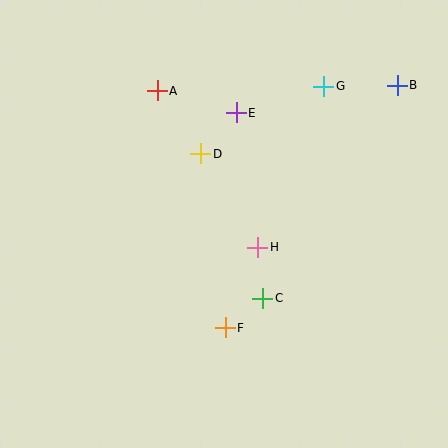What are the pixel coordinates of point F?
Point F is at (225, 328).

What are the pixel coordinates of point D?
Point D is at (201, 154).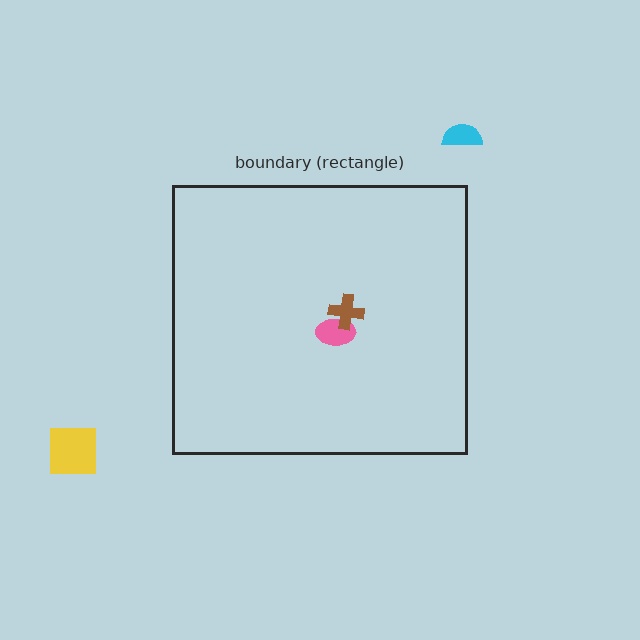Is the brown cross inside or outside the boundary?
Inside.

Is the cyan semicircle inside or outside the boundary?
Outside.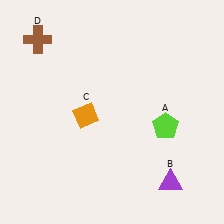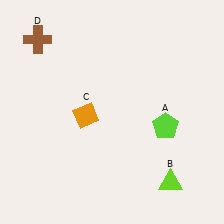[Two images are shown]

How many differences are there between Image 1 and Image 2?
There is 1 difference between the two images.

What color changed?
The triangle (B) changed from purple in Image 1 to lime in Image 2.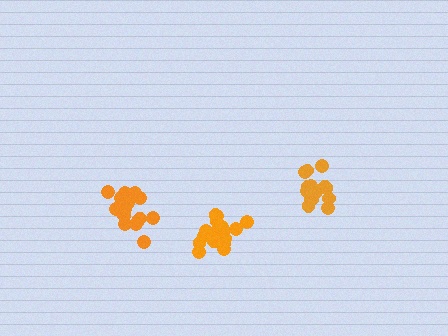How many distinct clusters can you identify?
There are 3 distinct clusters.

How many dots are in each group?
Group 1: 19 dots, Group 2: 21 dots, Group 3: 16 dots (56 total).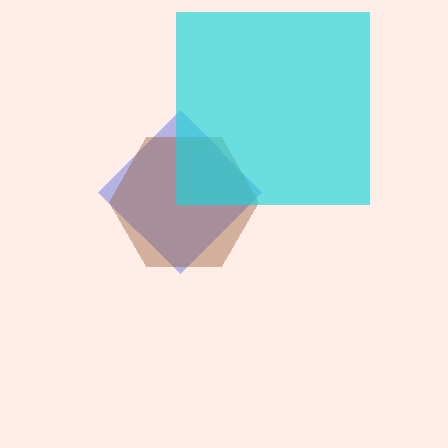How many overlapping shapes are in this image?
There are 3 overlapping shapes in the image.